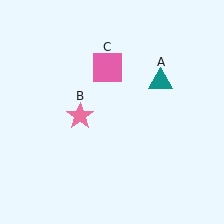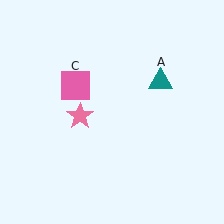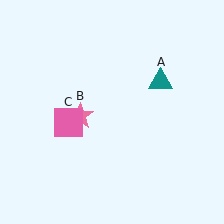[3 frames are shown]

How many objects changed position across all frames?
1 object changed position: pink square (object C).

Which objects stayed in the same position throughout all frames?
Teal triangle (object A) and pink star (object B) remained stationary.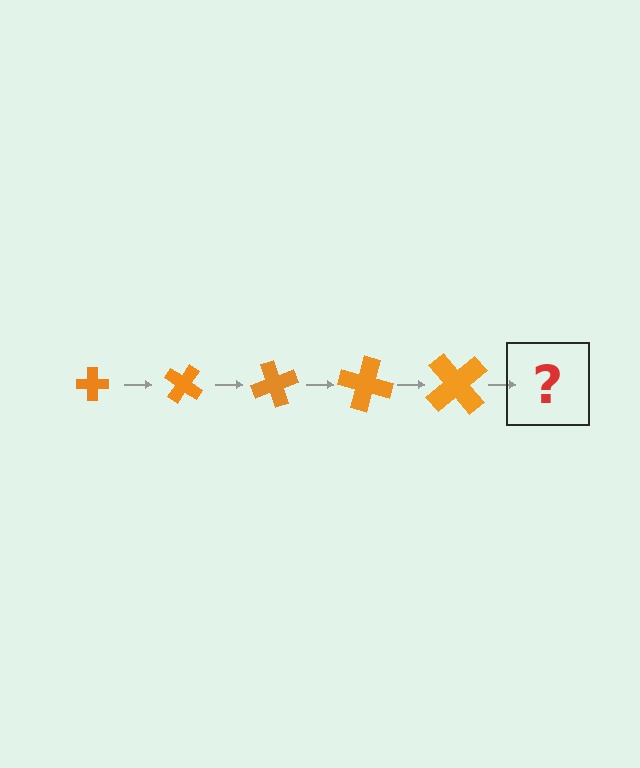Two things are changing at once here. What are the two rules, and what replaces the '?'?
The two rules are that the cross grows larger each step and it rotates 35 degrees each step. The '?' should be a cross, larger than the previous one and rotated 175 degrees from the start.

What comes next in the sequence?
The next element should be a cross, larger than the previous one and rotated 175 degrees from the start.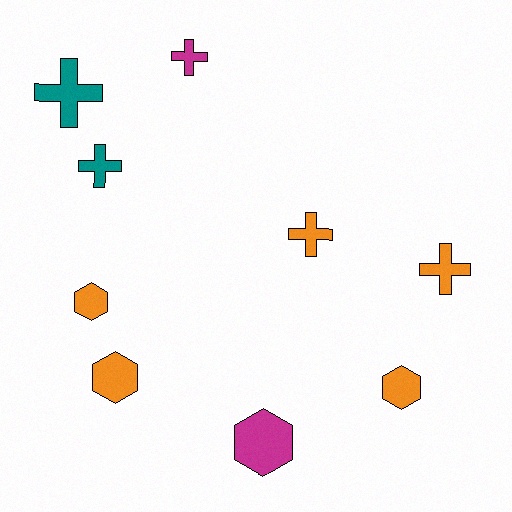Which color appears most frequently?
Orange, with 5 objects.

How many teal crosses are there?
There are 2 teal crosses.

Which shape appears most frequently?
Cross, with 5 objects.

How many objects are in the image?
There are 9 objects.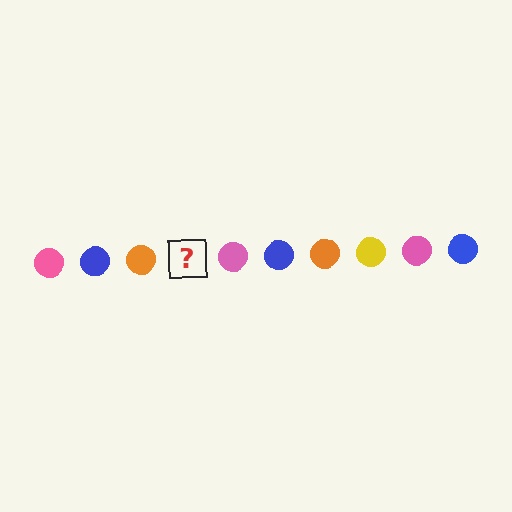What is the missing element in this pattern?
The missing element is a yellow circle.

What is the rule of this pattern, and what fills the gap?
The rule is that the pattern cycles through pink, blue, orange, yellow circles. The gap should be filled with a yellow circle.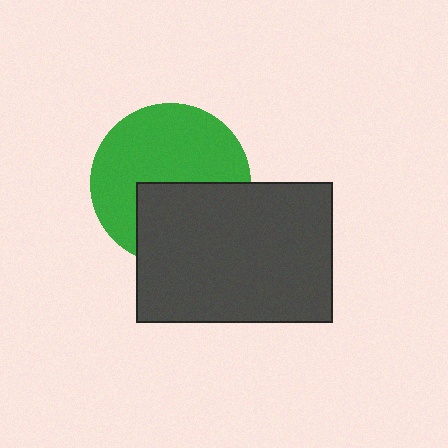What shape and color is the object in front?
The object in front is a dark gray rectangle.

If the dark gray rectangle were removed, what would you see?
You would see the complete green circle.